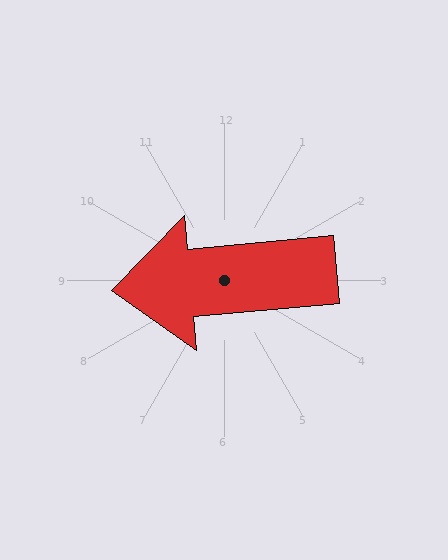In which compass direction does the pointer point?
West.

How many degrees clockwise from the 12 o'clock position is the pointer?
Approximately 265 degrees.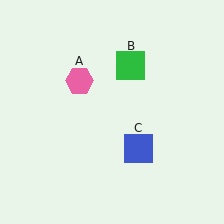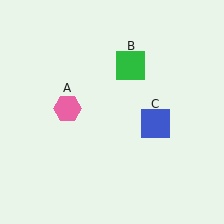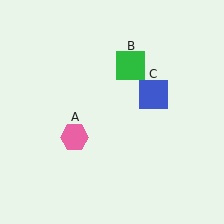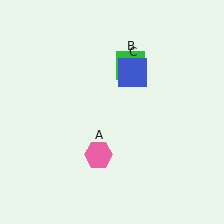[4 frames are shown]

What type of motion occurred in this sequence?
The pink hexagon (object A), blue square (object C) rotated counterclockwise around the center of the scene.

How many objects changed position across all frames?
2 objects changed position: pink hexagon (object A), blue square (object C).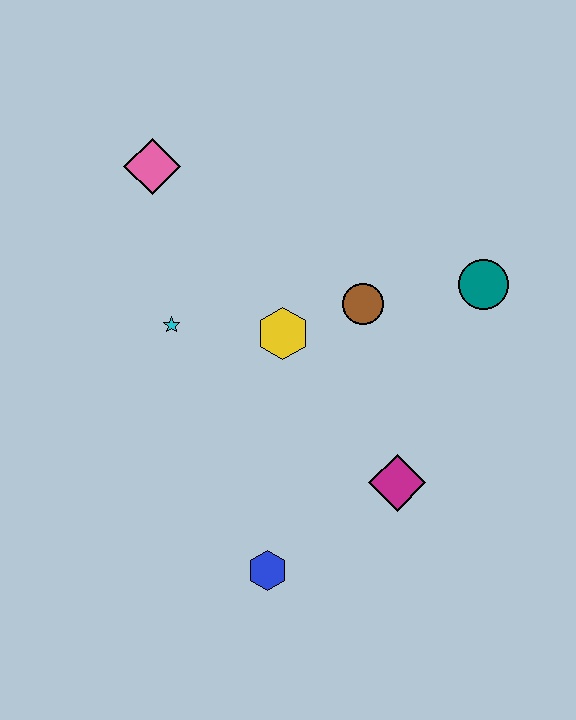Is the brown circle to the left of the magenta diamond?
Yes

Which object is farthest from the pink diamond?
The blue hexagon is farthest from the pink diamond.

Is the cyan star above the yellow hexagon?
Yes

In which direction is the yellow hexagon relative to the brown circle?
The yellow hexagon is to the left of the brown circle.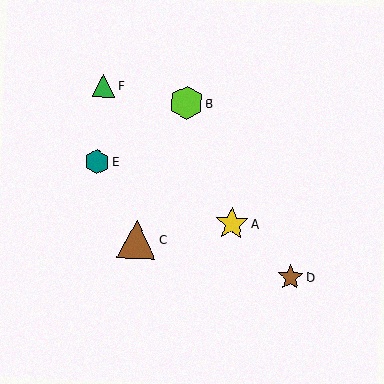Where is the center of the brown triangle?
The center of the brown triangle is at (137, 239).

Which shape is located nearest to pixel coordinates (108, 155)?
The teal hexagon (labeled E) at (97, 162) is nearest to that location.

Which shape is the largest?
The brown triangle (labeled C) is the largest.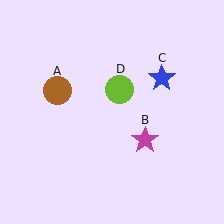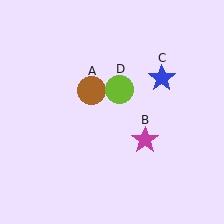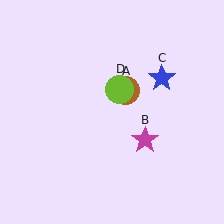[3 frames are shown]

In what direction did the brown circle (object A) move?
The brown circle (object A) moved right.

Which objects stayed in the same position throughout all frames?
Magenta star (object B) and blue star (object C) and lime circle (object D) remained stationary.